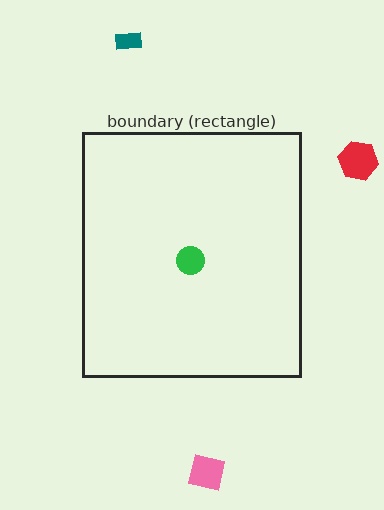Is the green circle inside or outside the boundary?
Inside.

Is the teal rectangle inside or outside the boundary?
Outside.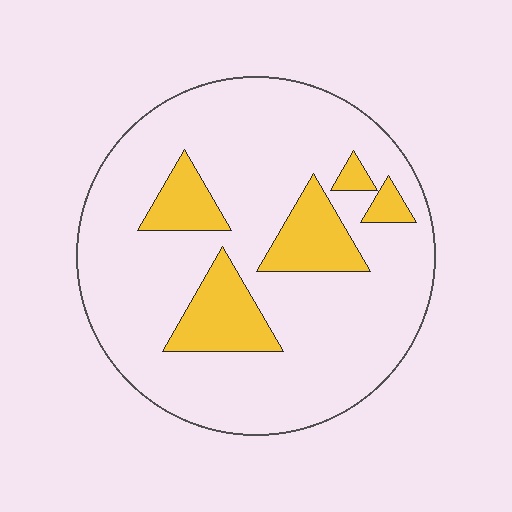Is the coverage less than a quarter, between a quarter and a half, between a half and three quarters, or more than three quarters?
Less than a quarter.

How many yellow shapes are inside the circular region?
5.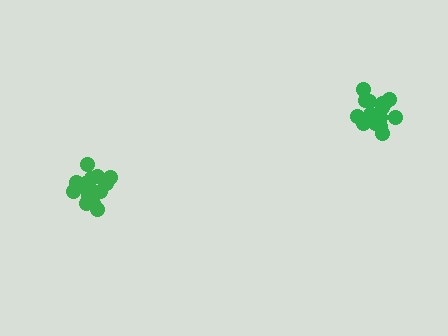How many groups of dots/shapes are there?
There are 2 groups.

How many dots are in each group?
Group 1: 17 dots, Group 2: 16 dots (33 total).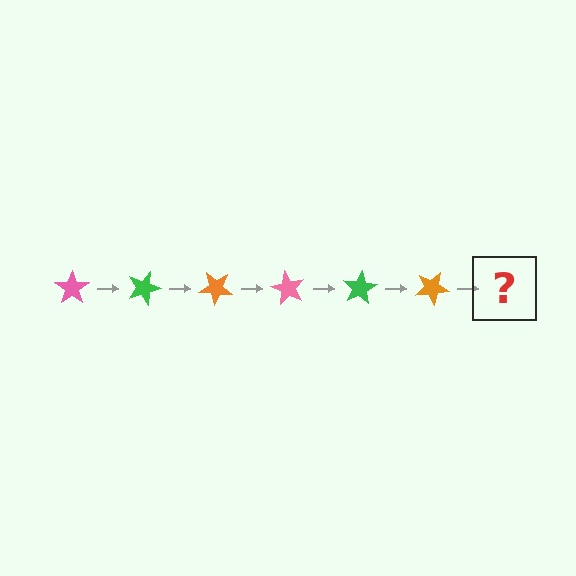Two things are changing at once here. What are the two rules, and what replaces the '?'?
The two rules are that it rotates 20 degrees each step and the color cycles through pink, green, and orange. The '?' should be a pink star, rotated 120 degrees from the start.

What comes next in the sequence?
The next element should be a pink star, rotated 120 degrees from the start.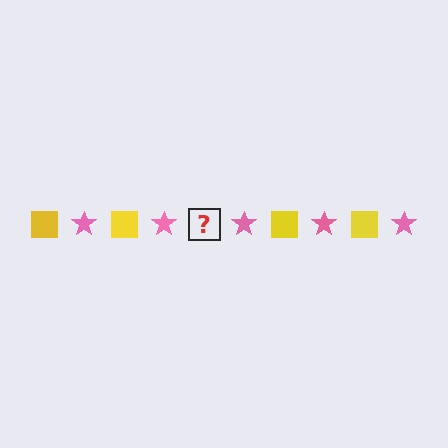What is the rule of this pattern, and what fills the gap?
The rule is that the pattern alternates between yellow square and pink star. The gap should be filled with a yellow square.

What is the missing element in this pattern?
The missing element is a yellow square.